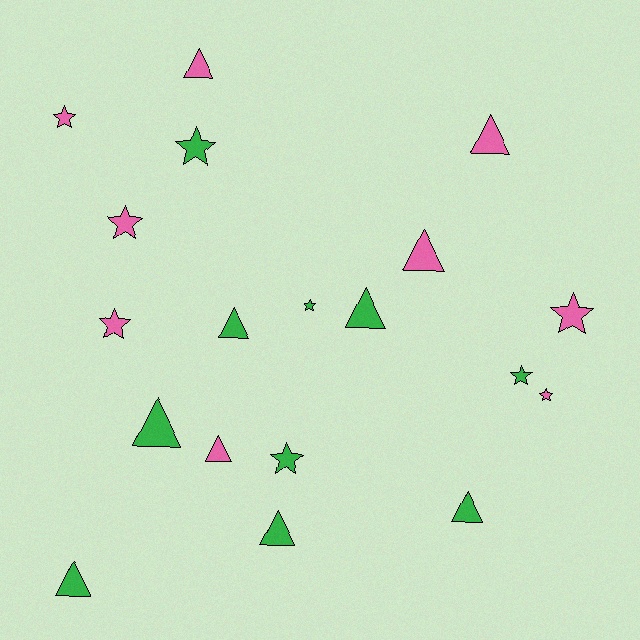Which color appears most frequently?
Green, with 10 objects.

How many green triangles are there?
There are 6 green triangles.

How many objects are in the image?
There are 19 objects.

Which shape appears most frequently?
Triangle, with 10 objects.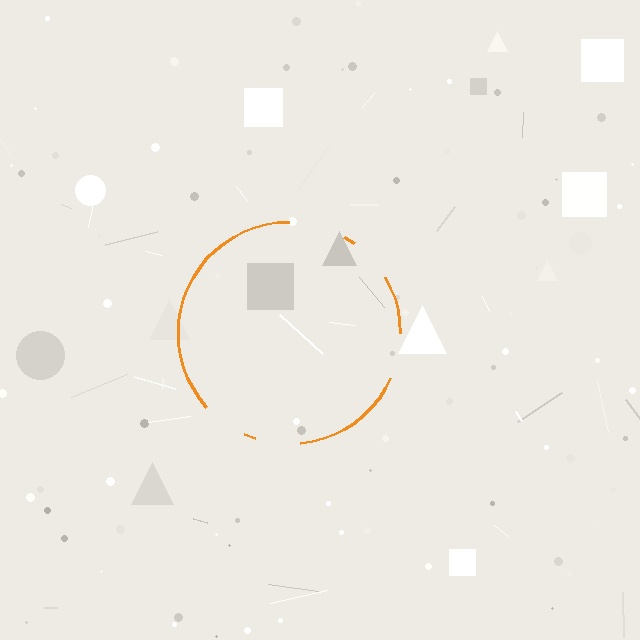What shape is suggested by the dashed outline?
The dashed outline suggests a circle.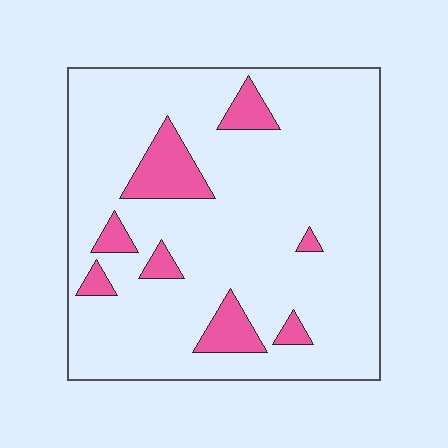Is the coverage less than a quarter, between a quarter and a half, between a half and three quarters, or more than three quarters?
Less than a quarter.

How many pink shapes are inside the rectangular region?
8.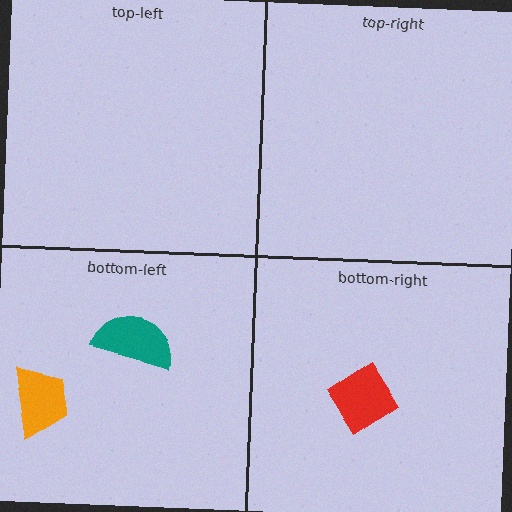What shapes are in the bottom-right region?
The red diamond.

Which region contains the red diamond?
The bottom-right region.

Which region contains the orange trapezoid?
The bottom-left region.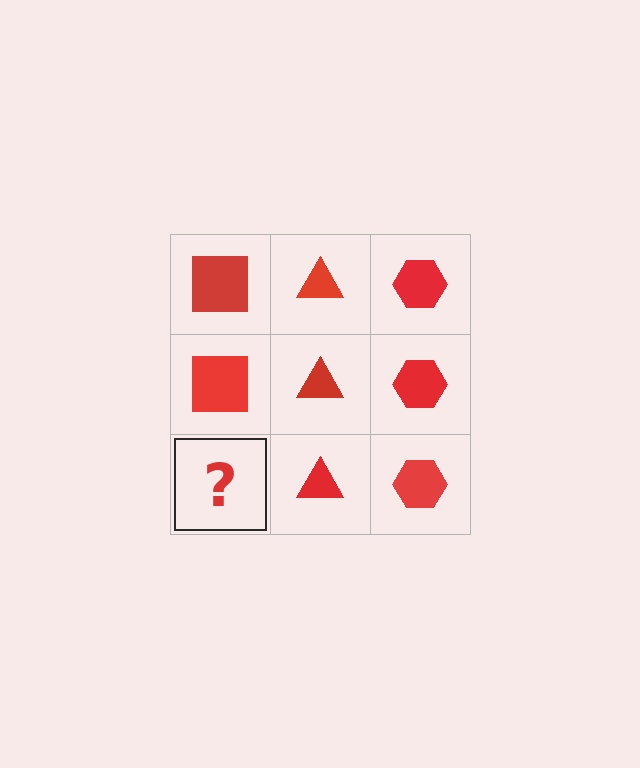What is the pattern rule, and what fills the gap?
The rule is that each column has a consistent shape. The gap should be filled with a red square.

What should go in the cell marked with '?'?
The missing cell should contain a red square.